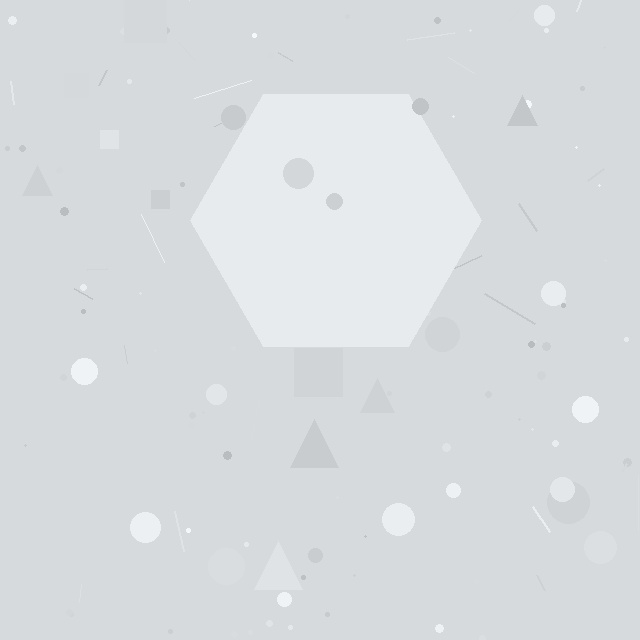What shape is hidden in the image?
A hexagon is hidden in the image.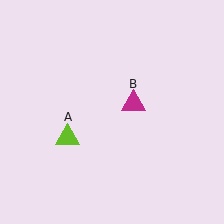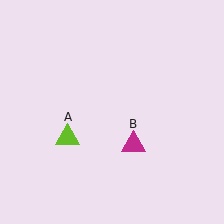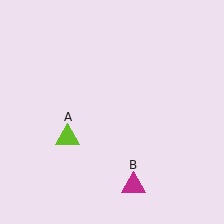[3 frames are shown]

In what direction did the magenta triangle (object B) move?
The magenta triangle (object B) moved down.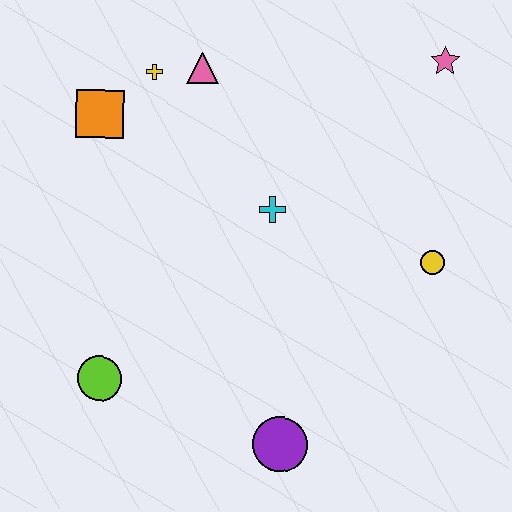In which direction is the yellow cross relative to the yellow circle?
The yellow cross is to the left of the yellow circle.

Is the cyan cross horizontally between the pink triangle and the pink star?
Yes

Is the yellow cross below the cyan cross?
No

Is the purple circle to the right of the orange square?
Yes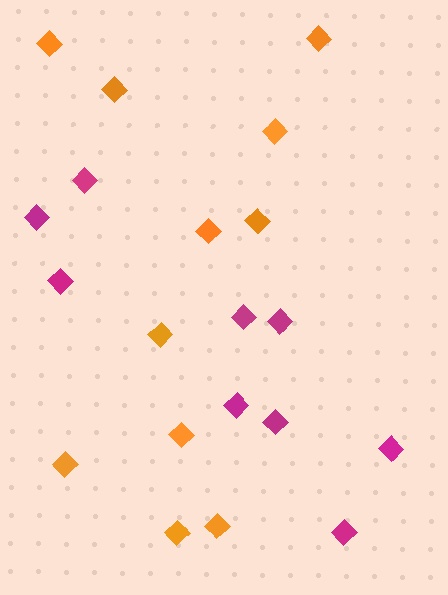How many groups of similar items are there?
There are 2 groups: one group of magenta diamonds (9) and one group of orange diamonds (11).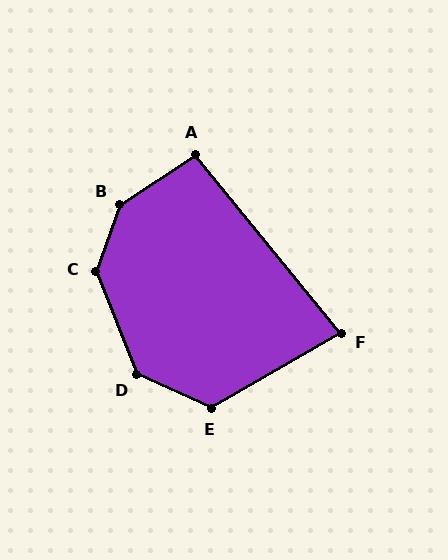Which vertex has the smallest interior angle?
F, at approximately 81 degrees.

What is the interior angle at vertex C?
Approximately 139 degrees (obtuse).